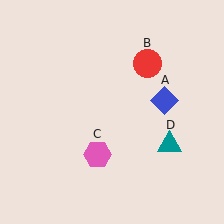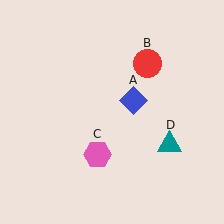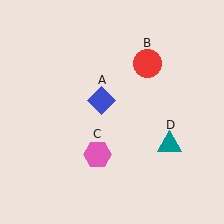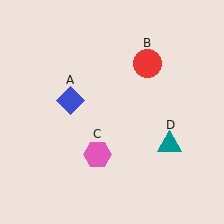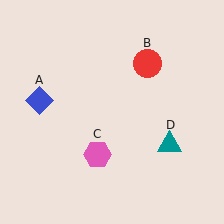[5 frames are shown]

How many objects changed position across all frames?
1 object changed position: blue diamond (object A).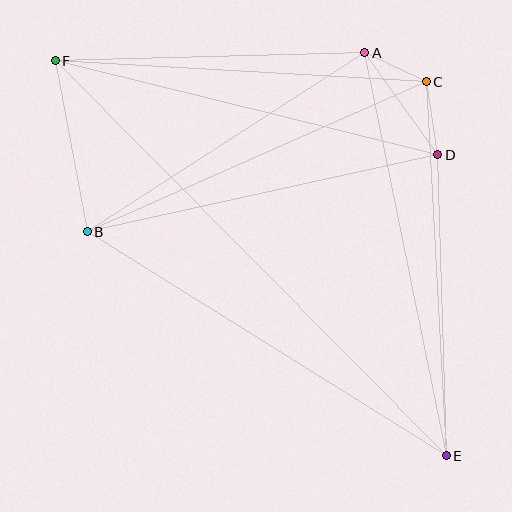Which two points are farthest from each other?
Points E and F are farthest from each other.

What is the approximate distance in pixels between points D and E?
The distance between D and E is approximately 301 pixels.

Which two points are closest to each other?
Points A and C are closest to each other.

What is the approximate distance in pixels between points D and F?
The distance between D and F is approximately 394 pixels.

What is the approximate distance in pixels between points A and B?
The distance between A and B is approximately 331 pixels.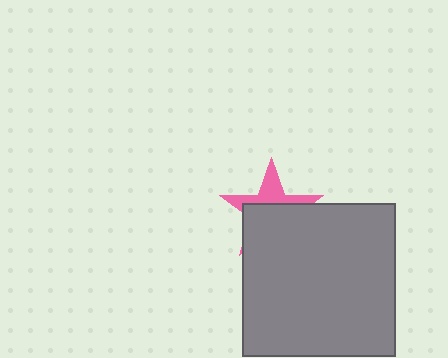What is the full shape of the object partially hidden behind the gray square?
The partially hidden object is a pink star.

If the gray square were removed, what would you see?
You would see the complete pink star.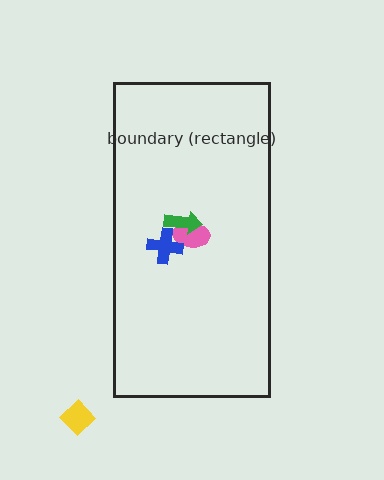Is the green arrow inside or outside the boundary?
Inside.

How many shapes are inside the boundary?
3 inside, 1 outside.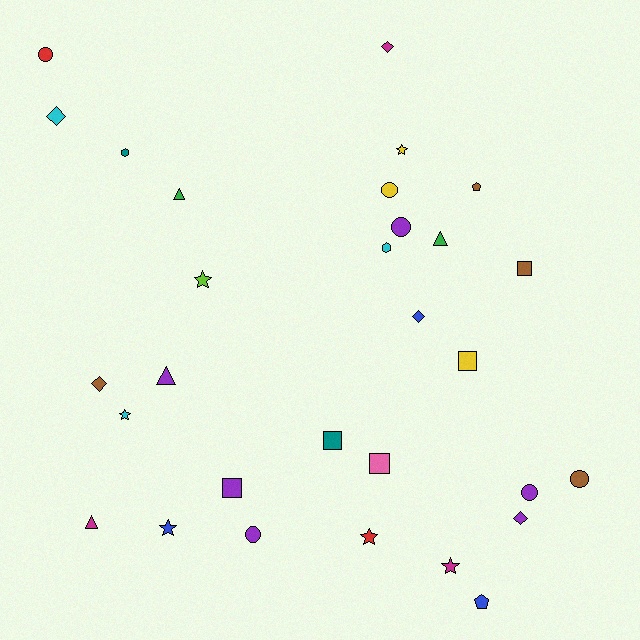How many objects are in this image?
There are 30 objects.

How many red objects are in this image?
There are 2 red objects.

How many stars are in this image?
There are 6 stars.